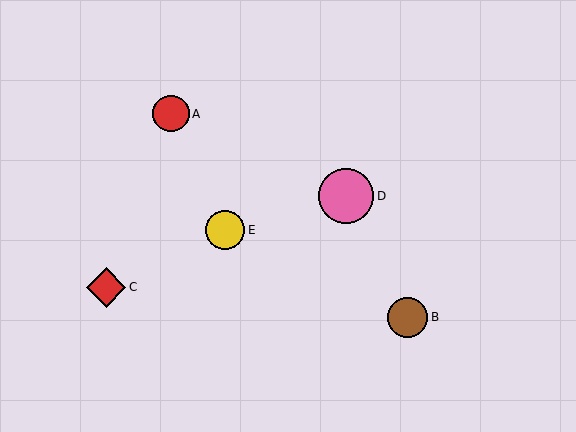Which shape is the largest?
The pink circle (labeled D) is the largest.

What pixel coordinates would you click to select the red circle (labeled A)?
Click at (171, 114) to select the red circle A.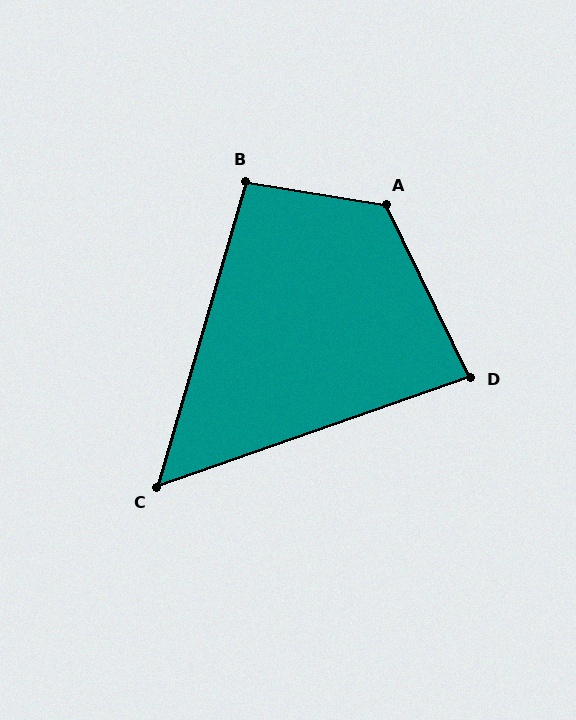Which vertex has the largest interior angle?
A, at approximately 125 degrees.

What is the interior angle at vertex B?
Approximately 97 degrees (obtuse).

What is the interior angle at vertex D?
Approximately 83 degrees (acute).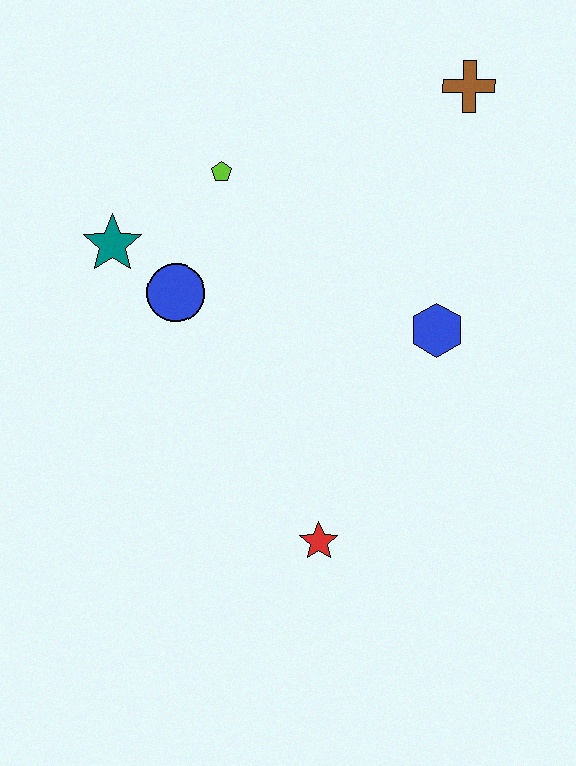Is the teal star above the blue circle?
Yes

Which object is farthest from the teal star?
The brown cross is farthest from the teal star.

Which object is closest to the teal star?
The blue circle is closest to the teal star.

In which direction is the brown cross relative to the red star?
The brown cross is above the red star.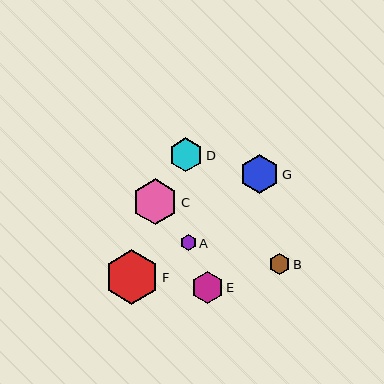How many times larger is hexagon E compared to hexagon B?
Hexagon E is approximately 1.5 times the size of hexagon B.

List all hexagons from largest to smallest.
From largest to smallest: F, C, G, D, E, B, A.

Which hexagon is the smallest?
Hexagon A is the smallest with a size of approximately 16 pixels.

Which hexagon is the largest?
Hexagon F is the largest with a size of approximately 55 pixels.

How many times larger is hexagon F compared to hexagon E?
Hexagon F is approximately 1.7 times the size of hexagon E.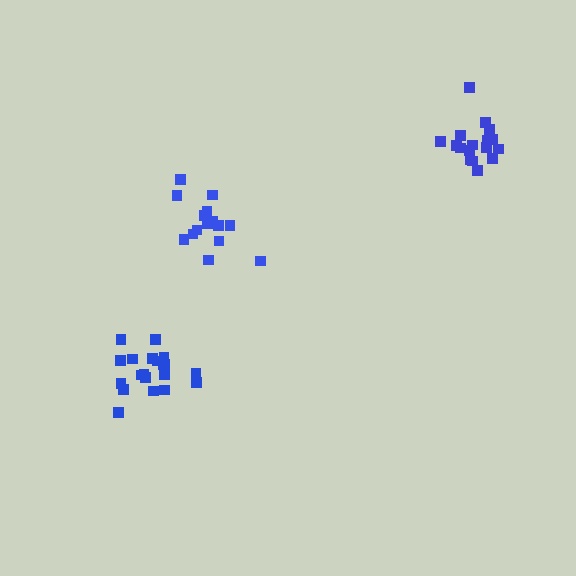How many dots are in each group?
Group 1: 15 dots, Group 2: 17 dots, Group 3: 20 dots (52 total).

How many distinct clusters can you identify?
There are 3 distinct clusters.